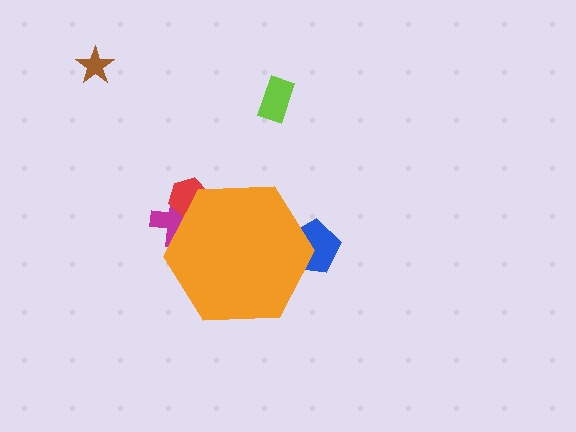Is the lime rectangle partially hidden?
No, the lime rectangle is fully visible.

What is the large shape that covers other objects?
An orange hexagon.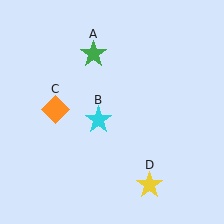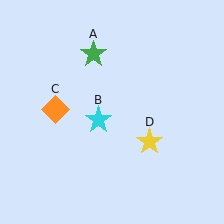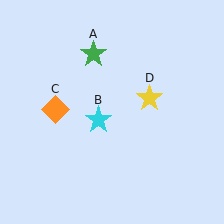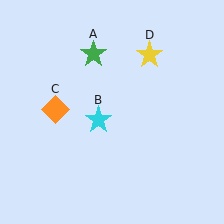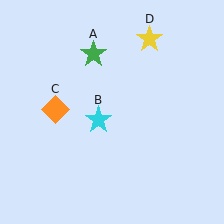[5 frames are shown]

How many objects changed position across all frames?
1 object changed position: yellow star (object D).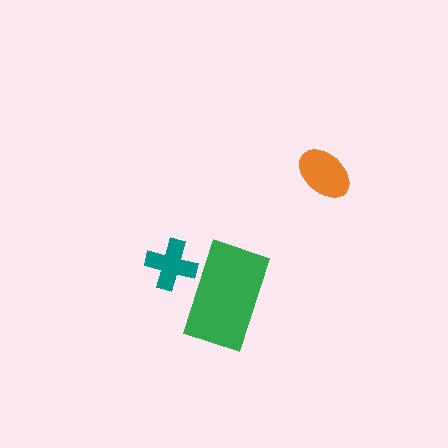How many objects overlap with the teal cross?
1 object overlaps with the teal cross.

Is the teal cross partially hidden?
Yes, it is partially covered by another shape.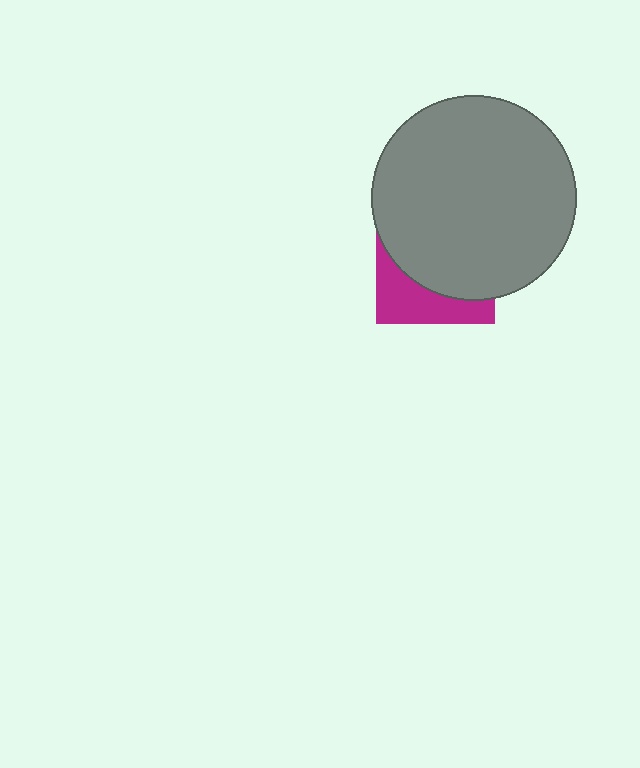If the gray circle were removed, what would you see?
You would see the complete magenta square.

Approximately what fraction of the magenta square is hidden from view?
Roughly 67% of the magenta square is hidden behind the gray circle.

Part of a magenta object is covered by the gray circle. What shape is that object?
It is a square.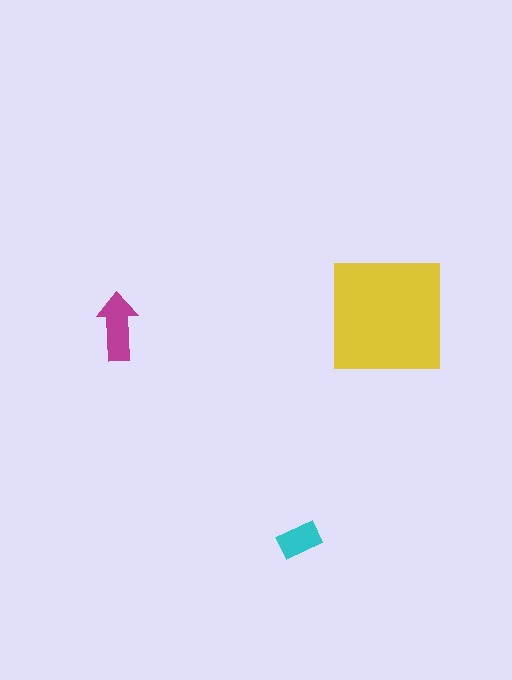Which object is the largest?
The yellow square.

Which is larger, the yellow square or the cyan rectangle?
The yellow square.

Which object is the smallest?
The cyan rectangle.